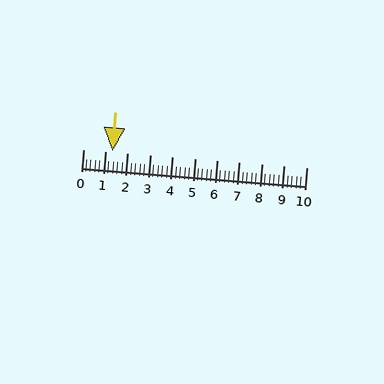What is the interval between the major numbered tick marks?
The major tick marks are spaced 1 units apart.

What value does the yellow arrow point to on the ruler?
The yellow arrow points to approximately 1.3.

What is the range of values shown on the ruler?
The ruler shows values from 0 to 10.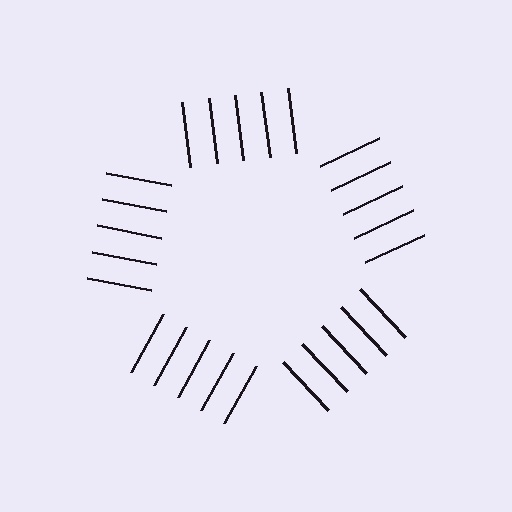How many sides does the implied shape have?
5 sides — the line-ends trace a pentagon.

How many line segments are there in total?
25 — 5 along each of the 5 edges.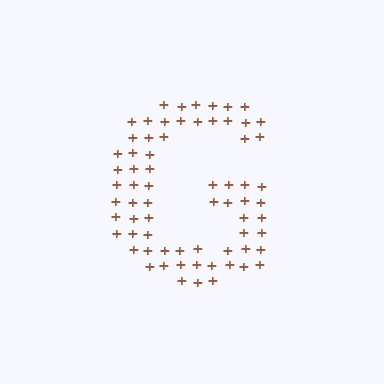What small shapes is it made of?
It is made of small plus signs.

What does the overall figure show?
The overall figure shows the letter G.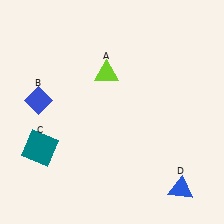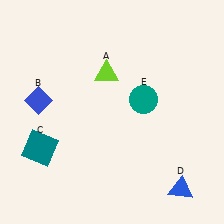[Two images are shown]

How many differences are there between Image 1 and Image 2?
There is 1 difference between the two images.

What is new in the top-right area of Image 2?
A teal circle (E) was added in the top-right area of Image 2.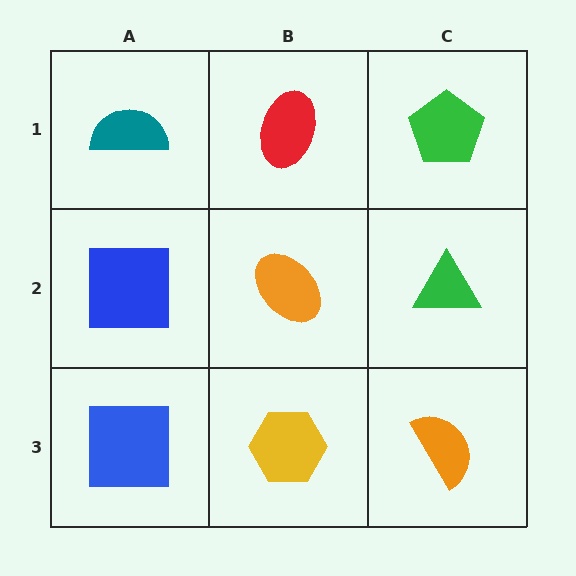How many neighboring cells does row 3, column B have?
3.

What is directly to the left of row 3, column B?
A blue square.